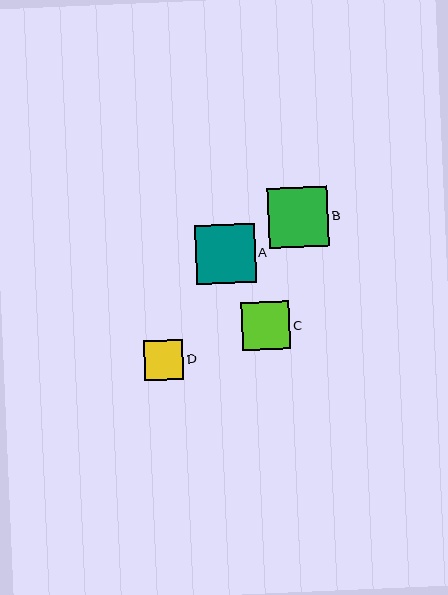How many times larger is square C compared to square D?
Square C is approximately 1.2 times the size of square D.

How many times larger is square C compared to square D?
Square C is approximately 1.2 times the size of square D.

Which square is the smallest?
Square D is the smallest with a size of approximately 40 pixels.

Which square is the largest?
Square B is the largest with a size of approximately 60 pixels.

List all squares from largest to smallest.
From largest to smallest: B, A, C, D.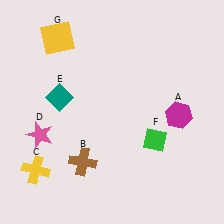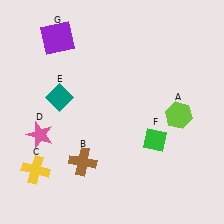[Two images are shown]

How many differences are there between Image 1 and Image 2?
There are 2 differences between the two images.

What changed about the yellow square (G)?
In Image 1, G is yellow. In Image 2, it changed to purple.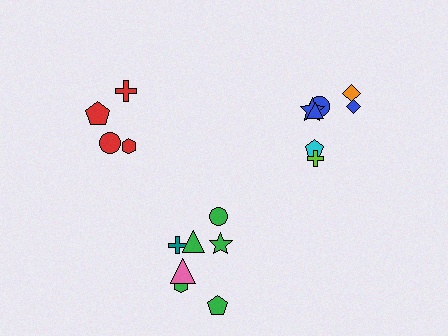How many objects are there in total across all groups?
There are 18 objects.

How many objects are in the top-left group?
There are 4 objects.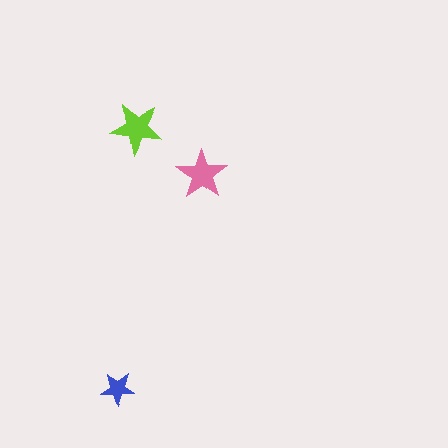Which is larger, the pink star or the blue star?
The pink one.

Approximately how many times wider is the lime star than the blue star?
About 1.5 times wider.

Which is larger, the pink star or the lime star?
The lime one.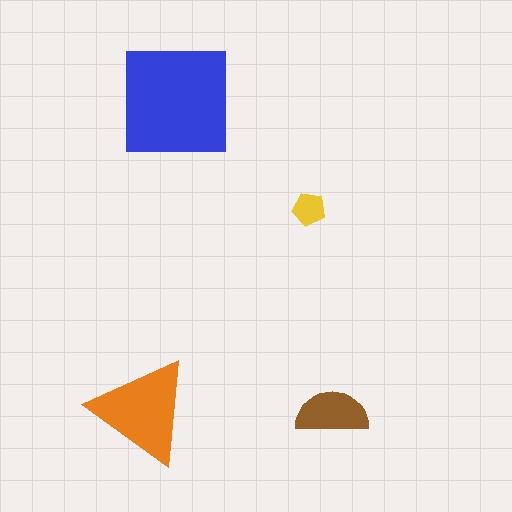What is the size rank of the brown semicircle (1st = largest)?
3rd.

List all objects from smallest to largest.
The yellow pentagon, the brown semicircle, the orange triangle, the blue square.